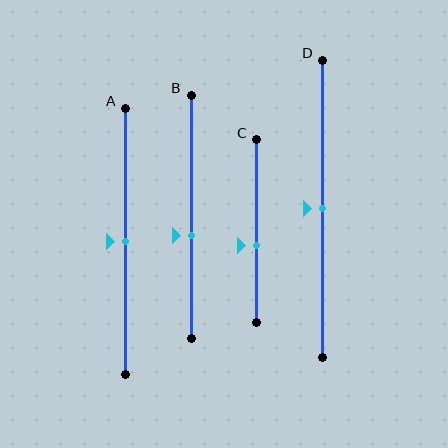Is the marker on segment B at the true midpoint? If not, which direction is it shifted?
No, the marker on segment B is shifted downward by about 8% of the segment length.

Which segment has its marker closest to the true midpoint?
Segment A has its marker closest to the true midpoint.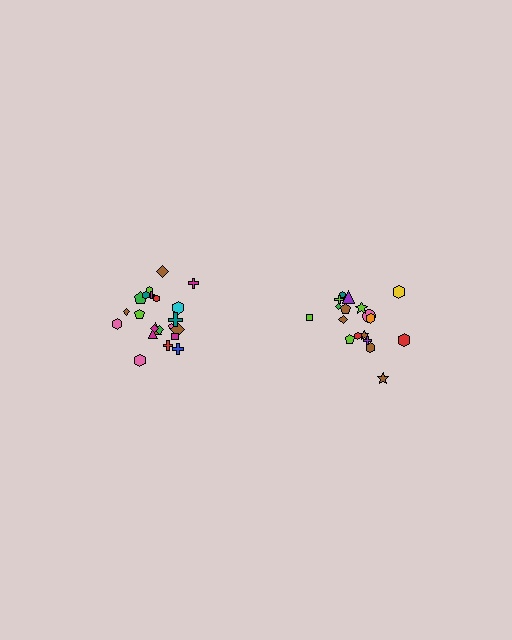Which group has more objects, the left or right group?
The left group.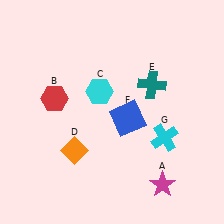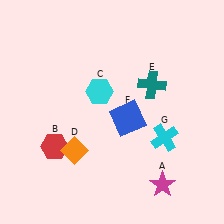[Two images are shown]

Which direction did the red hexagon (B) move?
The red hexagon (B) moved down.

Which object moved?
The red hexagon (B) moved down.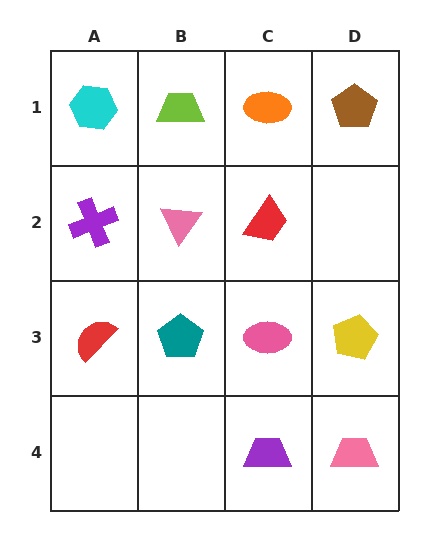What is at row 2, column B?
A pink triangle.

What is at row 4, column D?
A pink trapezoid.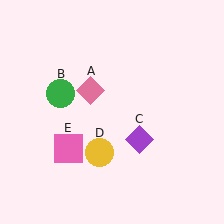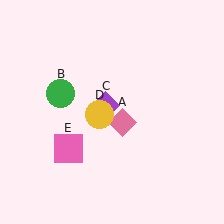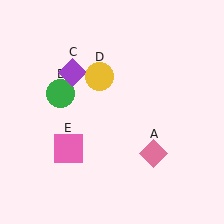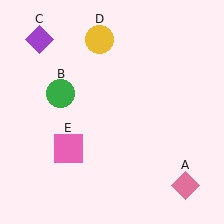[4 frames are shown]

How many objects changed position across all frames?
3 objects changed position: pink diamond (object A), purple diamond (object C), yellow circle (object D).